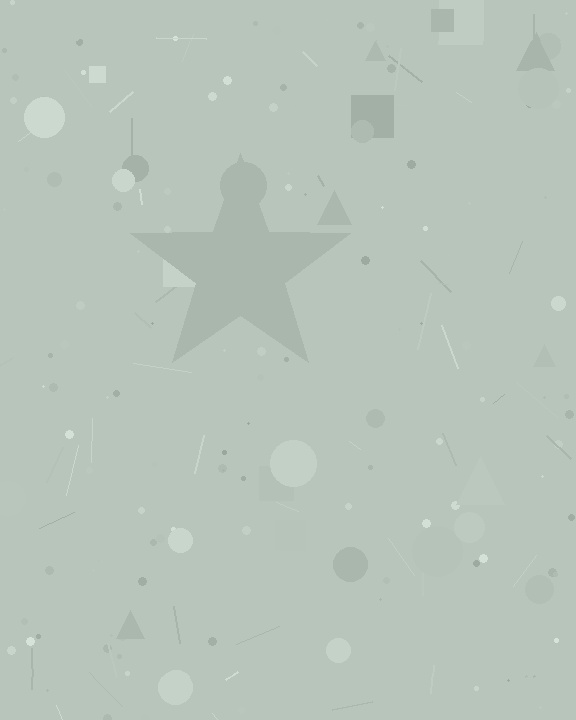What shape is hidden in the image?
A star is hidden in the image.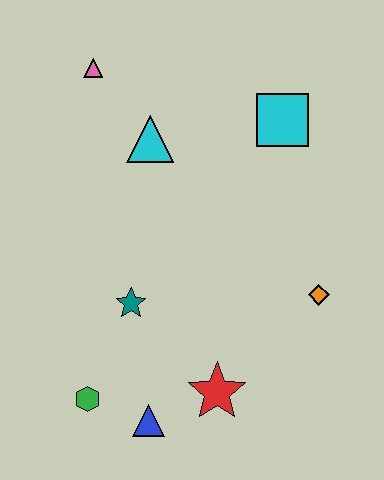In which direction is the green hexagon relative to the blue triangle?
The green hexagon is to the left of the blue triangle.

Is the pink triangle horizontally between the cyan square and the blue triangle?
No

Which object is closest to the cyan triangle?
The pink triangle is closest to the cyan triangle.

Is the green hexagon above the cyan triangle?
No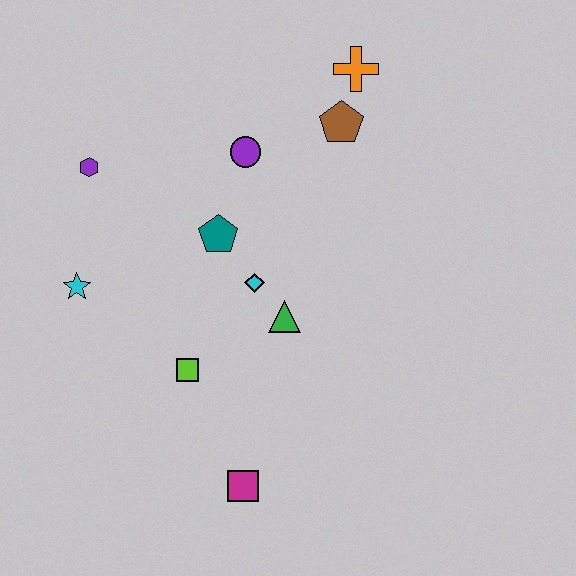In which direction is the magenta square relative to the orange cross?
The magenta square is below the orange cross.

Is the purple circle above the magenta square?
Yes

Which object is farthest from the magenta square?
The orange cross is farthest from the magenta square.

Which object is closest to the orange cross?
The brown pentagon is closest to the orange cross.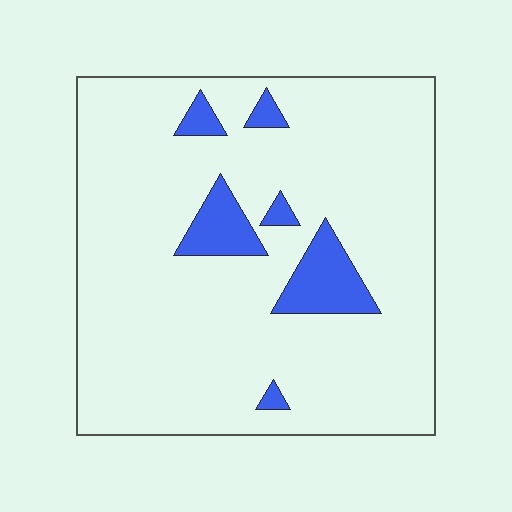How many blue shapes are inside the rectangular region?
6.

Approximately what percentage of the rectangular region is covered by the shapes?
Approximately 10%.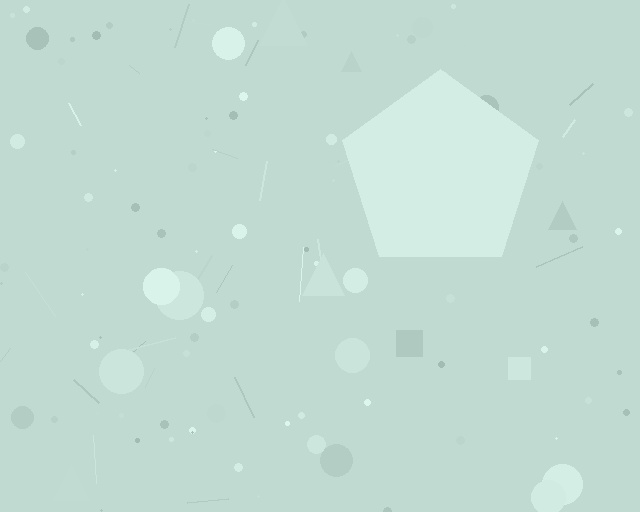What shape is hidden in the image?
A pentagon is hidden in the image.